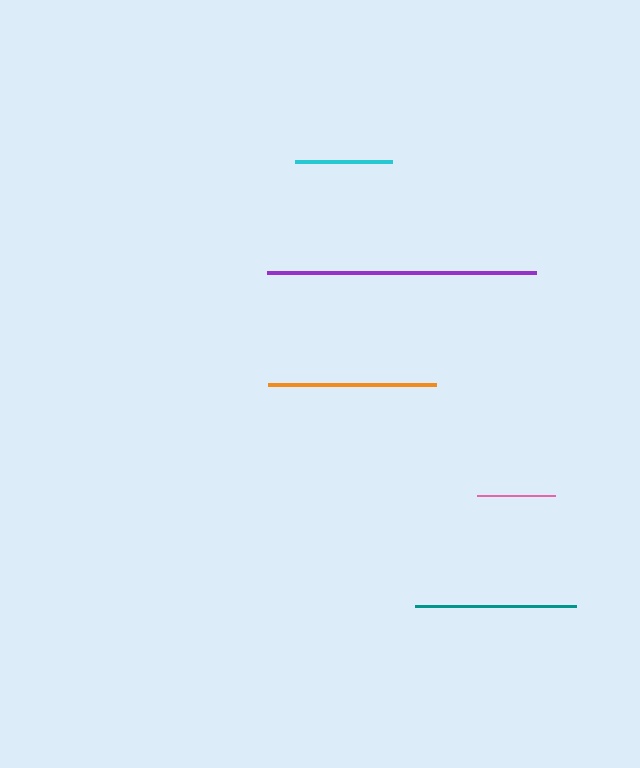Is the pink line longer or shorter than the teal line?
The teal line is longer than the pink line.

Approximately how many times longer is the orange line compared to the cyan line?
The orange line is approximately 1.7 times the length of the cyan line.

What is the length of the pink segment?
The pink segment is approximately 77 pixels long.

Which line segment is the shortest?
The pink line is the shortest at approximately 77 pixels.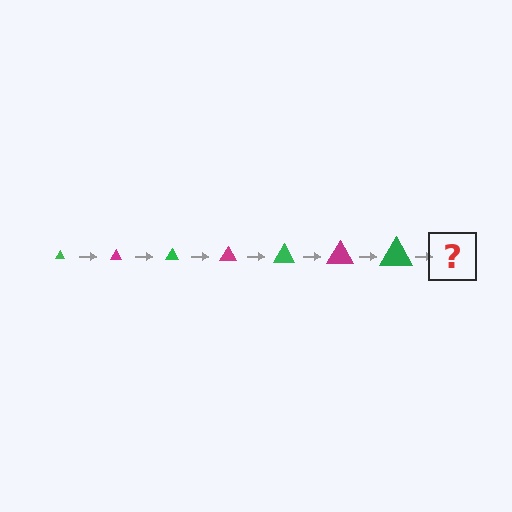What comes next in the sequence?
The next element should be a magenta triangle, larger than the previous one.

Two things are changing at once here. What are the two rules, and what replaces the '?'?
The two rules are that the triangle grows larger each step and the color cycles through green and magenta. The '?' should be a magenta triangle, larger than the previous one.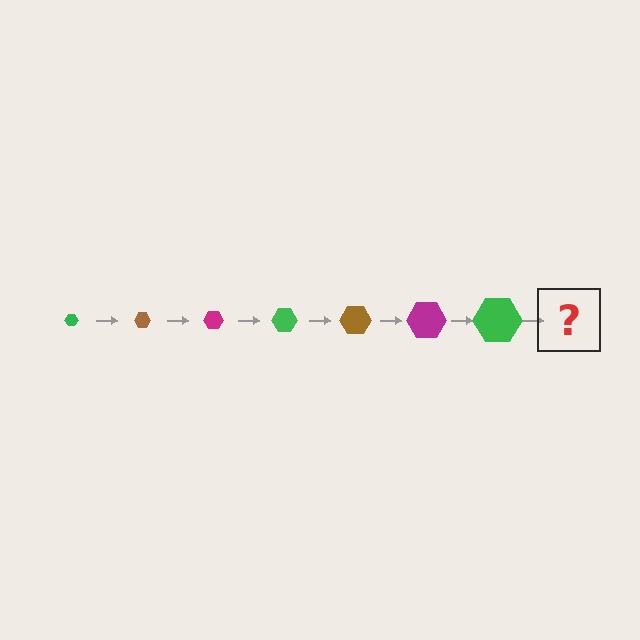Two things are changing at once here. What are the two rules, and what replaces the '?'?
The two rules are that the hexagon grows larger each step and the color cycles through green, brown, and magenta. The '?' should be a brown hexagon, larger than the previous one.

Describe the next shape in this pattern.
It should be a brown hexagon, larger than the previous one.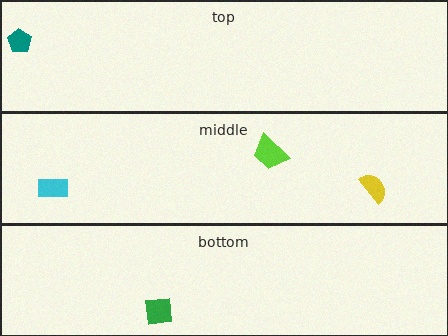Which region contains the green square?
The bottom region.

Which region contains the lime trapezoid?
The middle region.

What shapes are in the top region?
The teal pentagon.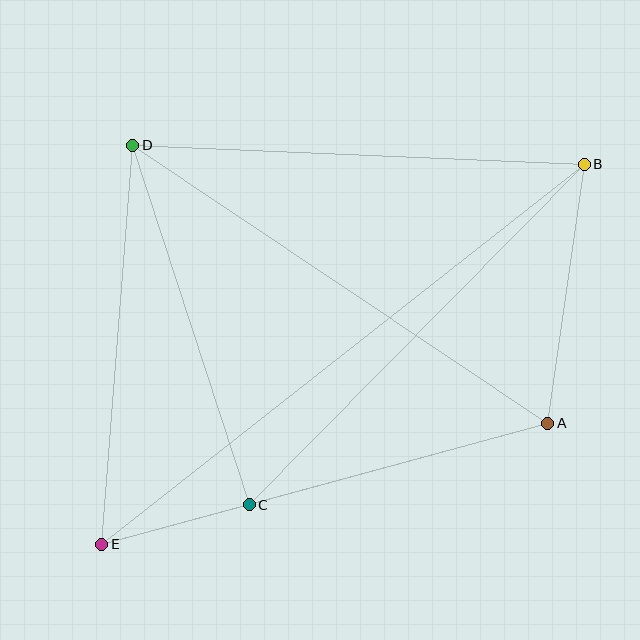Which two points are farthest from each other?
Points B and E are farthest from each other.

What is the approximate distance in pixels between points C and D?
The distance between C and D is approximately 377 pixels.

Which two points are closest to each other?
Points C and E are closest to each other.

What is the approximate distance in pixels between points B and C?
The distance between B and C is approximately 478 pixels.